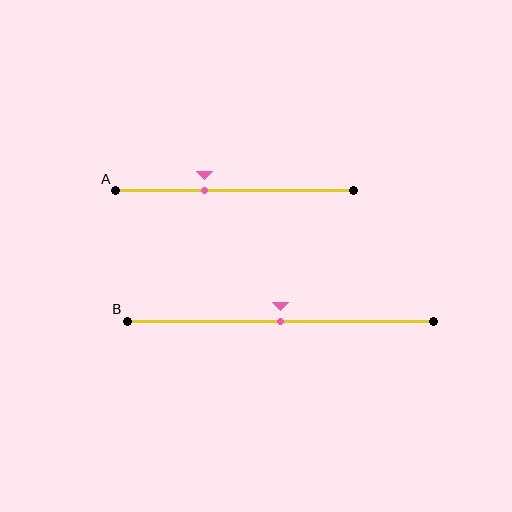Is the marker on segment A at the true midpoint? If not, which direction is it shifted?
No, the marker on segment A is shifted to the left by about 13% of the segment length.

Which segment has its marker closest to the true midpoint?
Segment B has its marker closest to the true midpoint.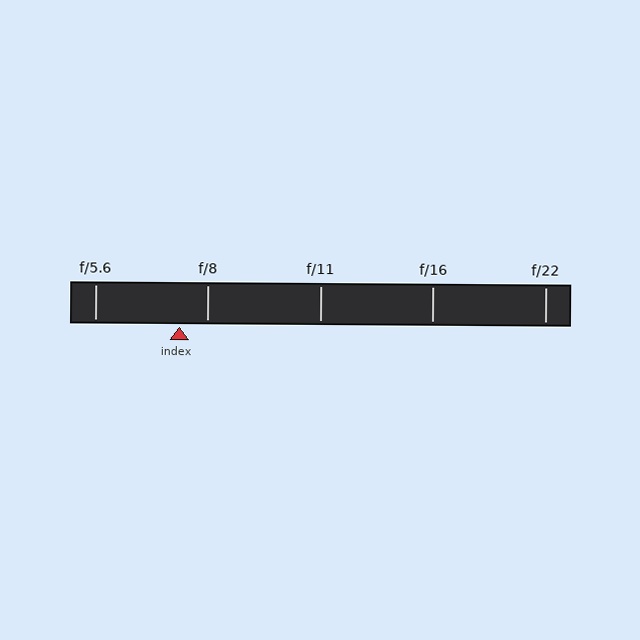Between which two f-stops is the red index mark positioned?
The index mark is between f/5.6 and f/8.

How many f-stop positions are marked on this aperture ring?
There are 5 f-stop positions marked.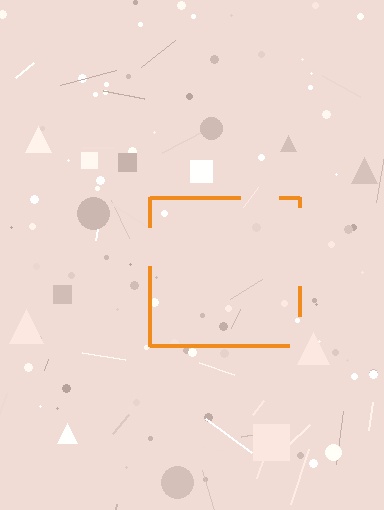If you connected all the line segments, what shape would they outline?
They would outline a square.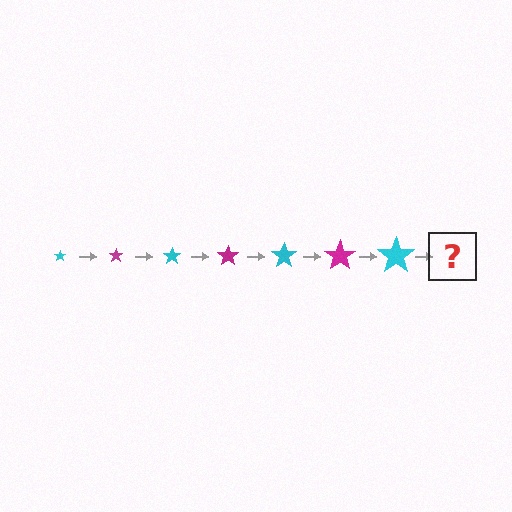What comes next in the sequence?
The next element should be a magenta star, larger than the previous one.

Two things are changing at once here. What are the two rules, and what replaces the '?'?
The two rules are that the star grows larger each step and the color cycles through cyan and magenta. The '?' should be a magenta star, larger than the previous one.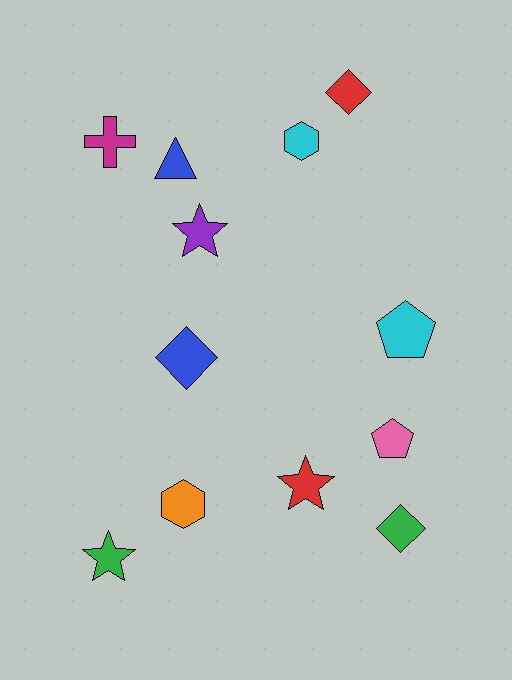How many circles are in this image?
There are no circles.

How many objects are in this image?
There are 12 objects.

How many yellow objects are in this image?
There are no yellow objects.